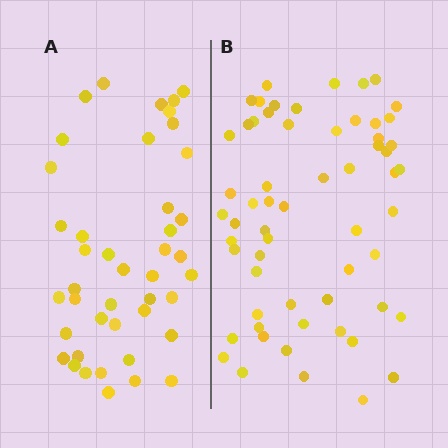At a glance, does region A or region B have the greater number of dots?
Region B (the right region) has more dots.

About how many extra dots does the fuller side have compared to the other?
Region B has approximately 15 more dots than region A.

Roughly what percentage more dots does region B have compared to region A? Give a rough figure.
About 40% more.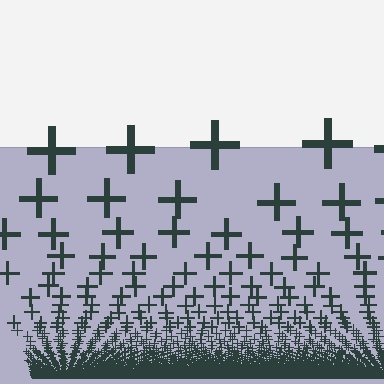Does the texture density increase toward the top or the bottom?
Density increases toward the bottom.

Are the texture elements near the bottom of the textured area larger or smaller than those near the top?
Smaller. The gradient is inverted — elements near the bottom are smaller and denser.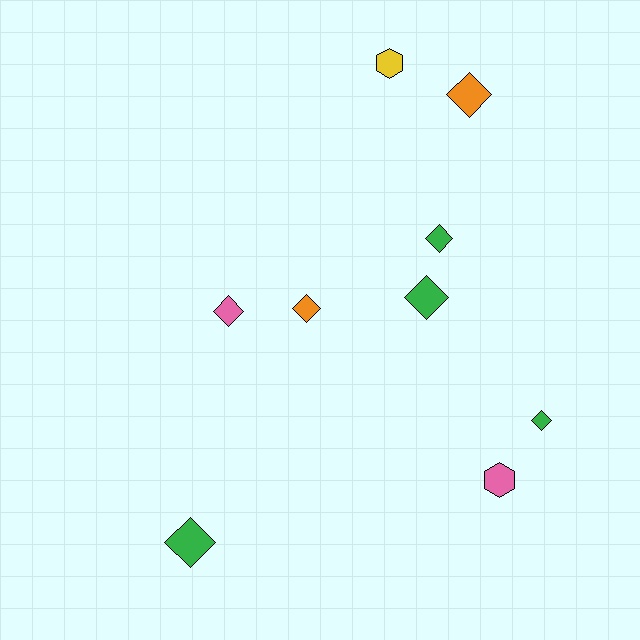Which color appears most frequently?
Green, with 4 objects.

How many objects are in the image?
There are 9 objects.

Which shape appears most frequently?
Diamond, with 7 objects.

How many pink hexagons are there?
There is 1 pink hexagon.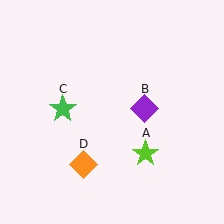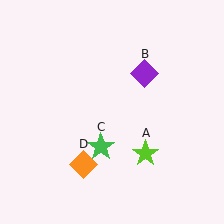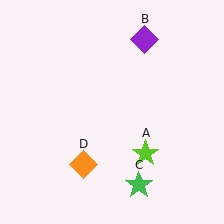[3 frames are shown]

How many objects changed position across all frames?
2 objects changed position: purple diamond (object B), green star (object C).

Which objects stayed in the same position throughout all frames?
Lime star (object A) and orange diamond (object D) remained stationary.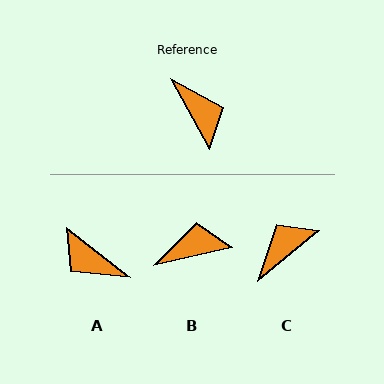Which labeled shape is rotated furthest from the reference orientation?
A, about 156 degrees away.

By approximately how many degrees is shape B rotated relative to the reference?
Approximately 74 degrees counter-clockwise.